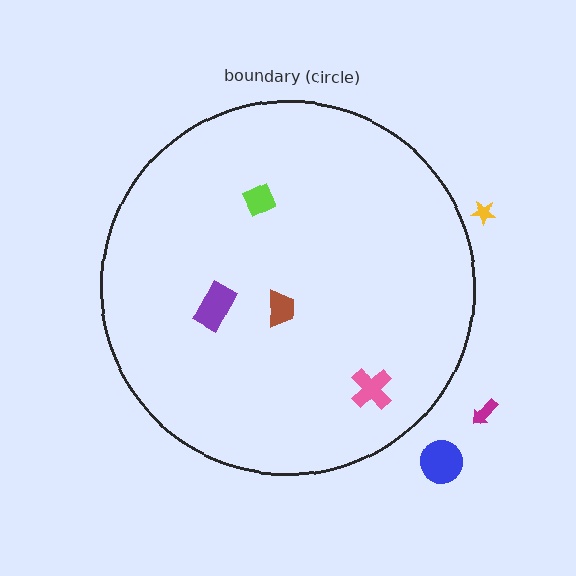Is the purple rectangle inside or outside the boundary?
Inside.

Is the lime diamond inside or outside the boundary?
Inside.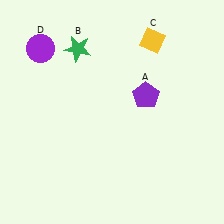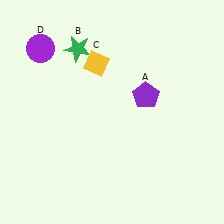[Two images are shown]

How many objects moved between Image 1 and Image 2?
1 object moved between the two images.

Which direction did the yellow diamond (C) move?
The yellow diamond (C) moved left.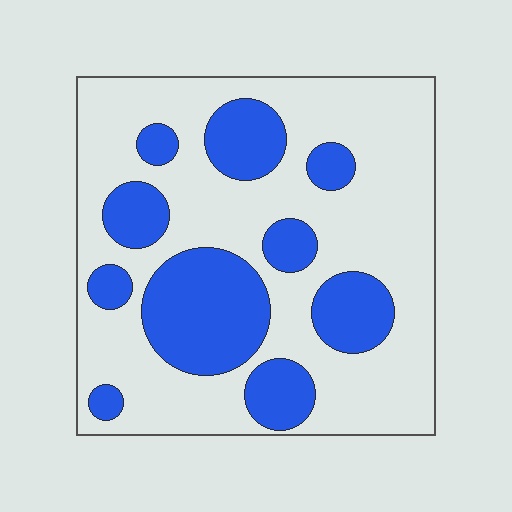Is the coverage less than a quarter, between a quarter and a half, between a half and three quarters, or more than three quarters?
Between a quarter and a half.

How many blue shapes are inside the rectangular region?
10.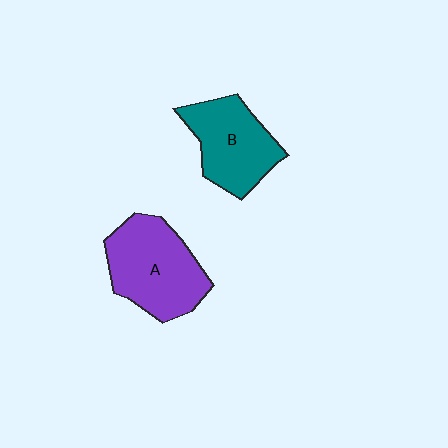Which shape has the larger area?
Shape A (purple).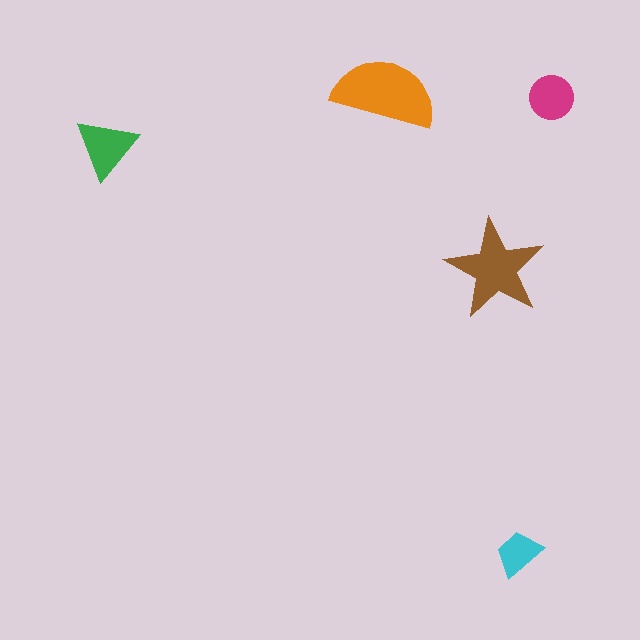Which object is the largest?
The orange semicircle.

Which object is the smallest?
The cyan trapezoid.